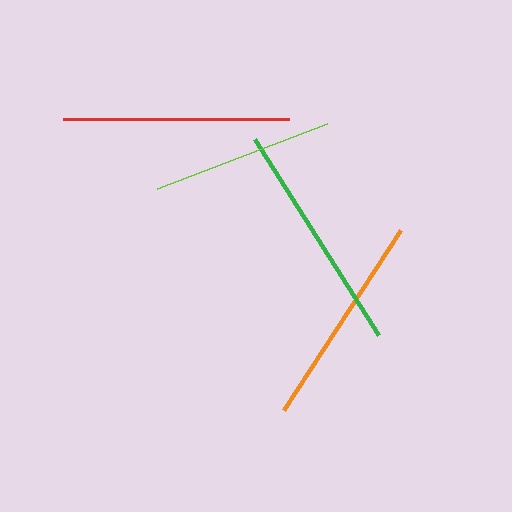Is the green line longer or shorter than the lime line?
The green line is longer than the lime line.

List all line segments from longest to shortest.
From longest to shortest: green, red, orange, lime.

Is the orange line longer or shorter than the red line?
The red line is longer than the orange line.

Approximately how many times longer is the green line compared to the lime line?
The green line is approximately 1.3 times the length of the lime line.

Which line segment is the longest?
The green line is the longest at approximately 232 pixels.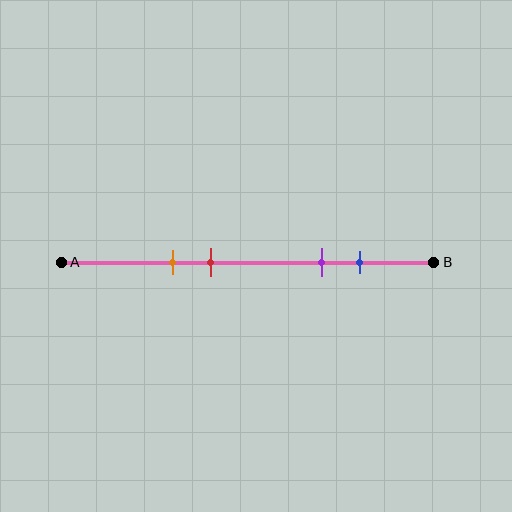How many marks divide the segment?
There are 4 marks dividing the segment.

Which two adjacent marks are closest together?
The orange and red marks are the closest adjacent pair.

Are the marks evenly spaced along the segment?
No, the marks are not evenly spaced.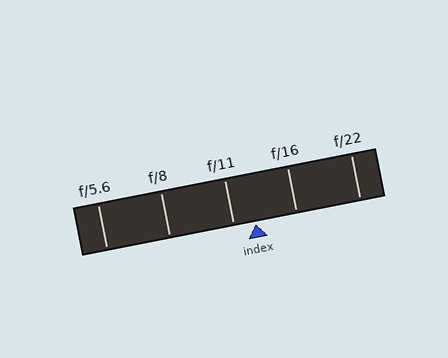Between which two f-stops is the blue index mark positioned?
The index mark is between f/11 and f/16.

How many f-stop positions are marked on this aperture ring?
There are 5 f-stop positions marked.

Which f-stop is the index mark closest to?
The index mark is closest to f/11.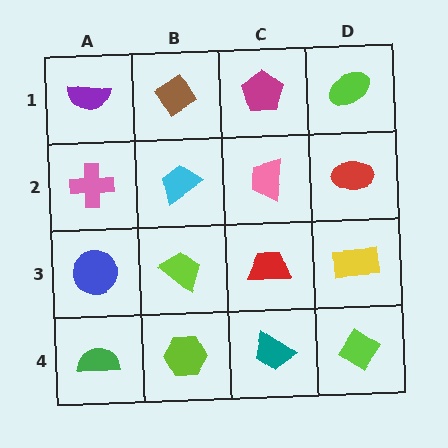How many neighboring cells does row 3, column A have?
3.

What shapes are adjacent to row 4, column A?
A blue circle (row 3, column A), a lime hexagon (row 4, column B).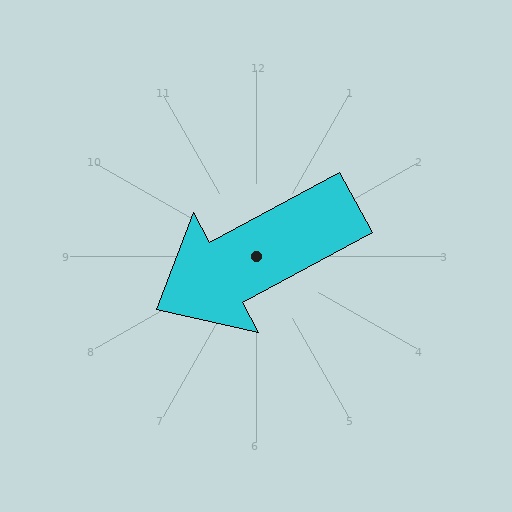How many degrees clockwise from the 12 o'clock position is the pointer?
Approximately 242 degrees.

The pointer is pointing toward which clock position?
Roughly 8 o'clock.